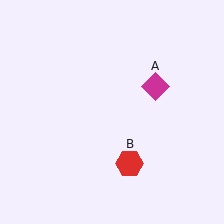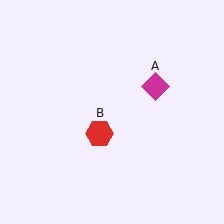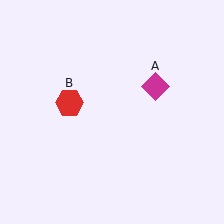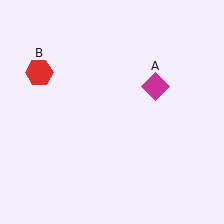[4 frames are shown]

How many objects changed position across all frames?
1 object changed position: red hexagon (object B).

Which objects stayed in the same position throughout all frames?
Magenta diamond (object A) remained stationary.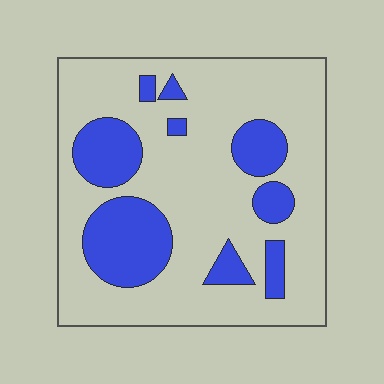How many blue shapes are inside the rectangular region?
9.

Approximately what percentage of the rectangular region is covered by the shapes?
Approximately 25%.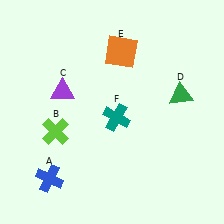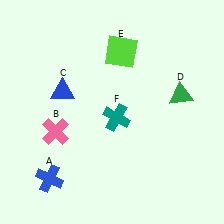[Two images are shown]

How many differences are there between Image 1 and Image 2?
There are 3 differences between the two images.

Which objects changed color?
B changed from lime to pink. C changed from purple to blue. E changed from orange to lime.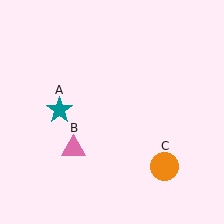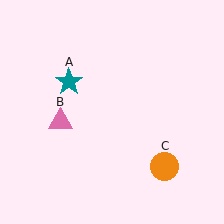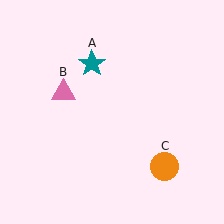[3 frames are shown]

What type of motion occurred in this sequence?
The teal star (object A), pink triangle (object B) rotated clockwise around the center of the scene.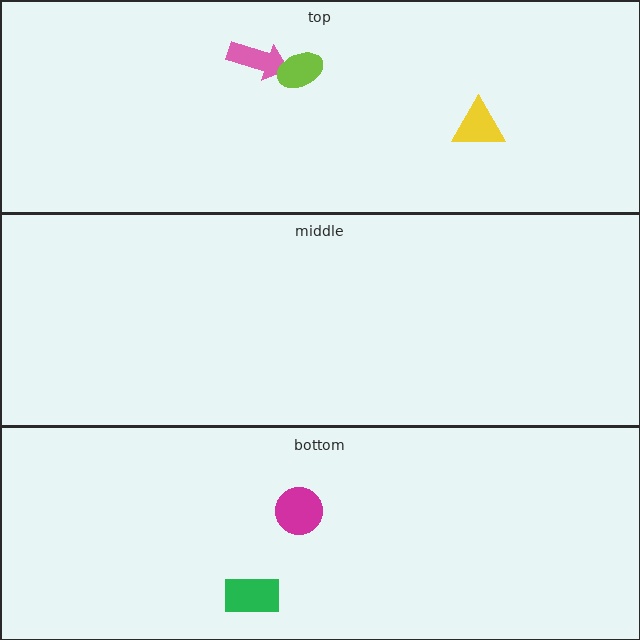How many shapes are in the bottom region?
2.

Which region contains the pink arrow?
The top region.